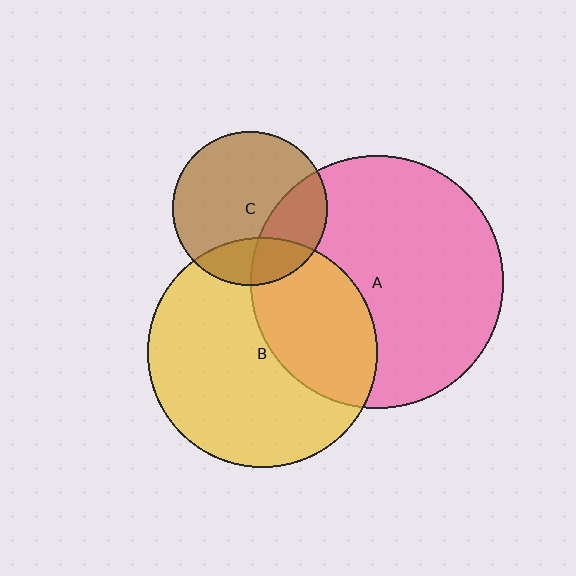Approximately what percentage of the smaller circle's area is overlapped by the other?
Approximately 35%.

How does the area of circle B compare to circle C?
Approximately 2.2 times.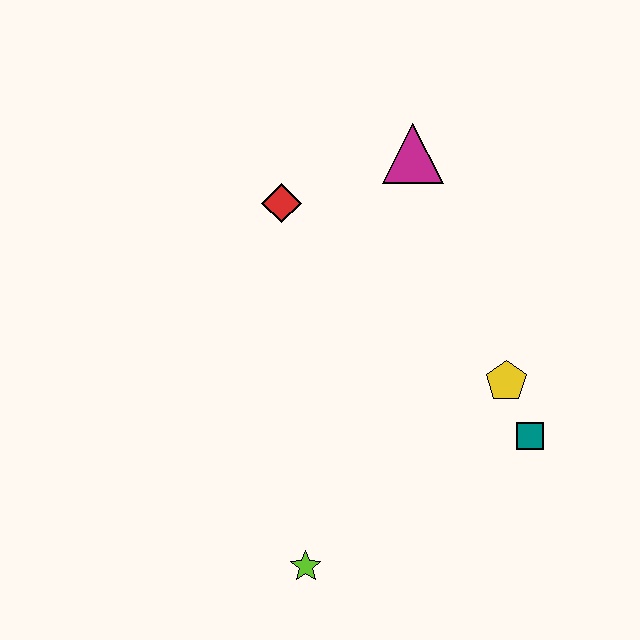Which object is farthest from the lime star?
The magenta triangle is farthest from the lime star.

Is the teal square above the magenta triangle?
No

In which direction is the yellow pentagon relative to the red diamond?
The yellow pentagon is to the right of the red diamond.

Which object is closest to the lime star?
The teal square is closest to the lime star.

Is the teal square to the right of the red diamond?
Yes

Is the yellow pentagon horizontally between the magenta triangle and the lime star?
No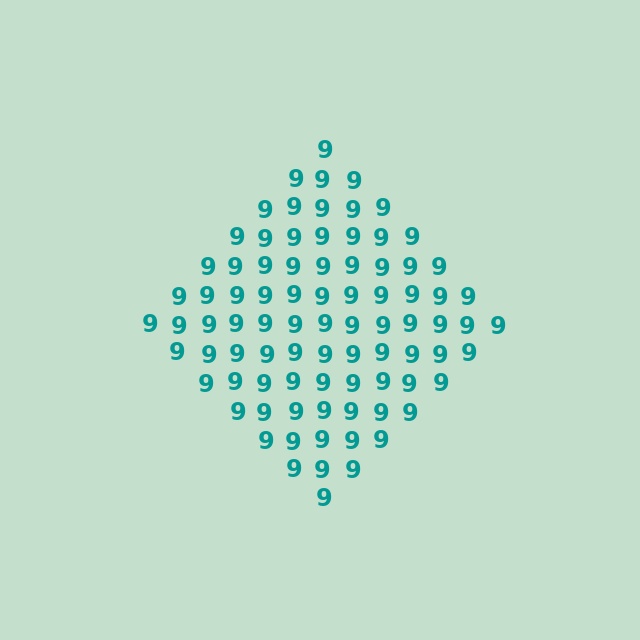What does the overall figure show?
The overall figure shows a diamond.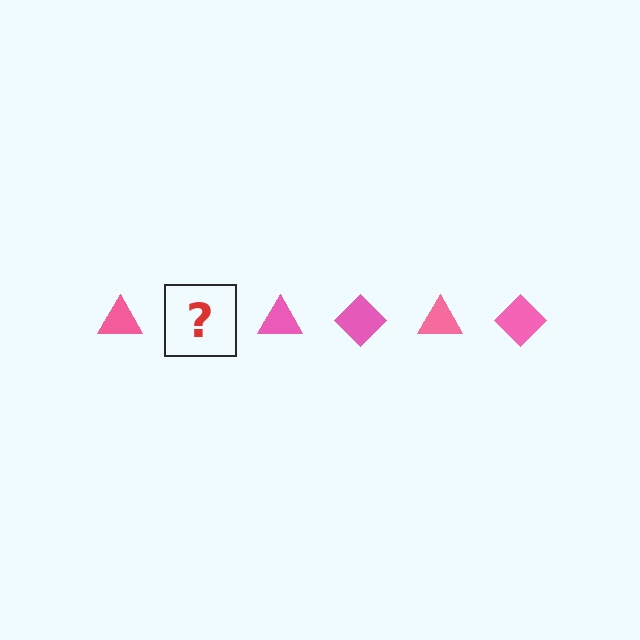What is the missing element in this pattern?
The missing element is a pink diamond.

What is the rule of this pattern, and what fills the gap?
The rule is that the pattern cycles through triangle, diamond shapes in pink. The gap should be filled with a pink diamond.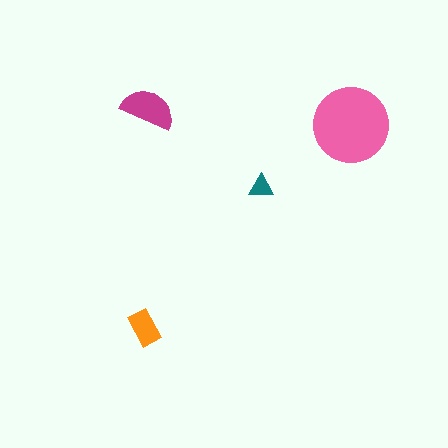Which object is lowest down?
The orange rectangle is bottommost.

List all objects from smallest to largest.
The teal triangle, the orange rectangle, the magenta semicircle, the pink circle.